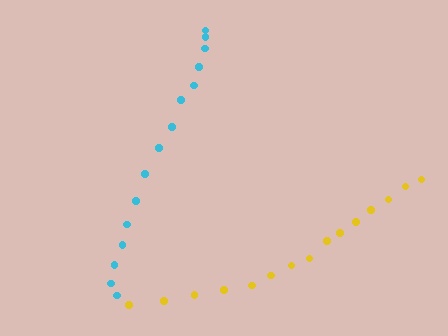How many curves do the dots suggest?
There are 2 distinct paths.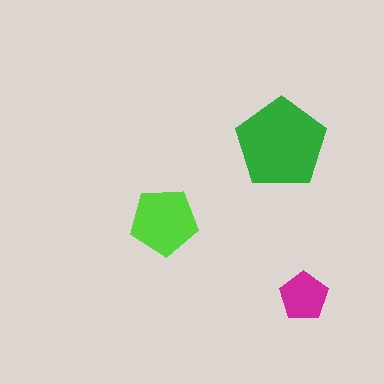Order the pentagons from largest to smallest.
the green one, the lime one, the magenta one.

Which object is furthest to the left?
The lime pentagon is leftmost.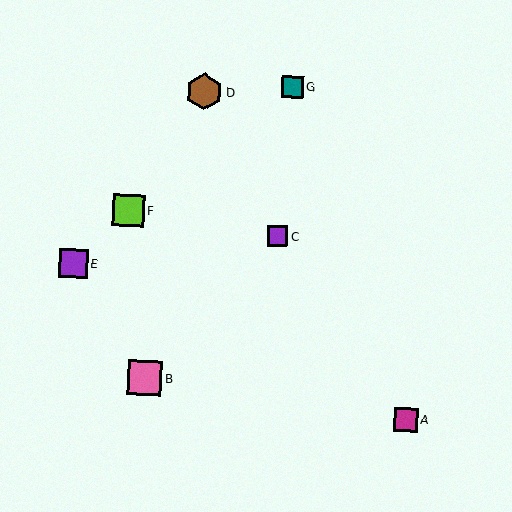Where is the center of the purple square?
The center of the purple square is at (278, 236).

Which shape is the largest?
The brown hexagon (labeled D) is the largest.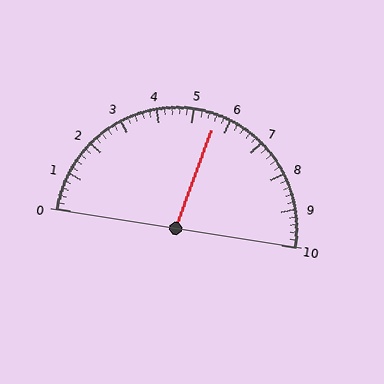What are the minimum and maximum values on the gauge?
The gauge ranges from 0 to 10.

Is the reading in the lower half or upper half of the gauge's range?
The reading is in the upper half of the range (0 to 10).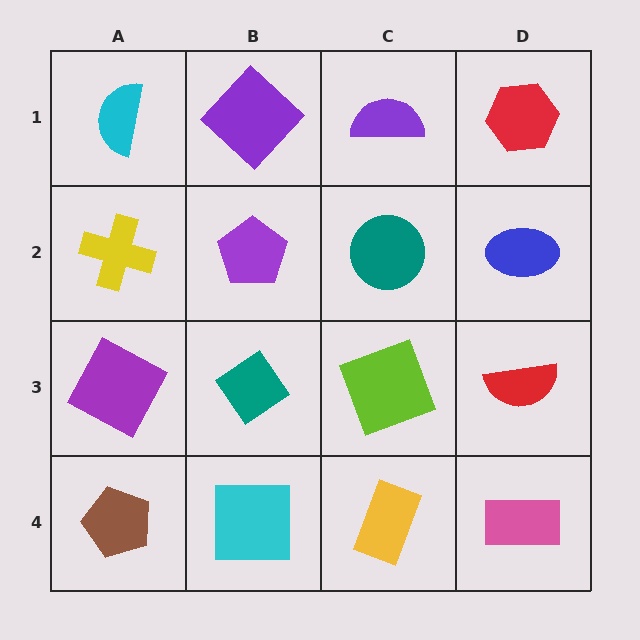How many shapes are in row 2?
4 shapes.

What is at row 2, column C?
A teal circle.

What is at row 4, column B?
A cyan square.